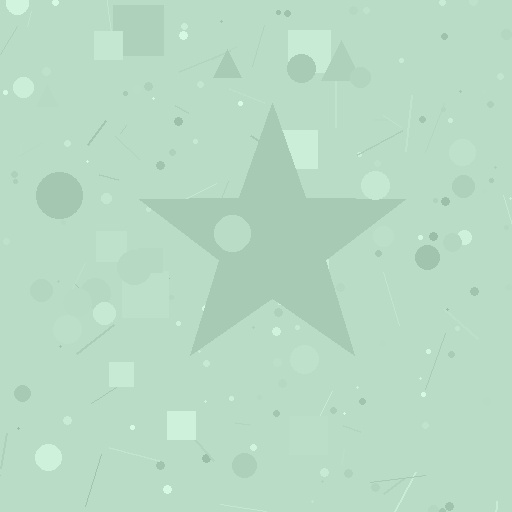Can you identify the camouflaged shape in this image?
The camouflaged shape is a star.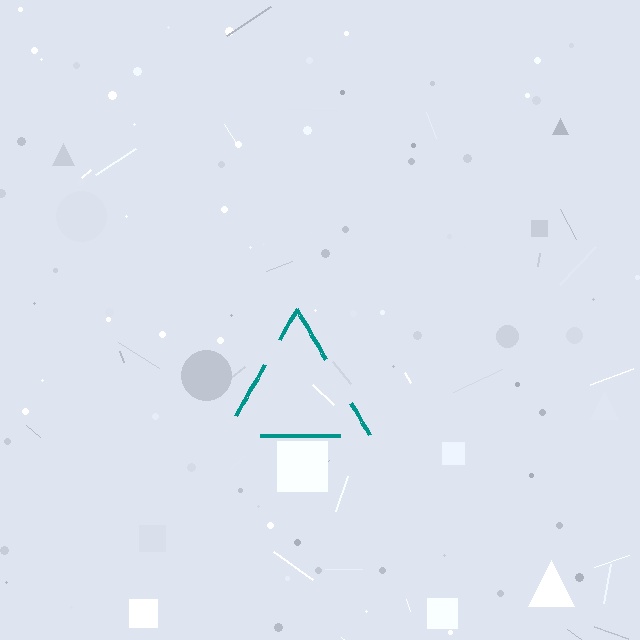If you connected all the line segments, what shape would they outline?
They would outline a triangle.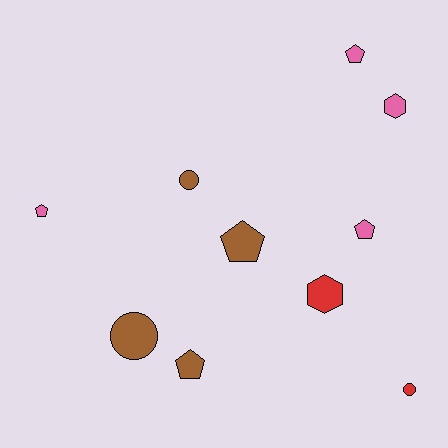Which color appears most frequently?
Pink, with 4 objects.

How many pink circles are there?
There are no pink circles.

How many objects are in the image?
There are 10 objects.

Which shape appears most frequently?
Pentagon, with 5 objects.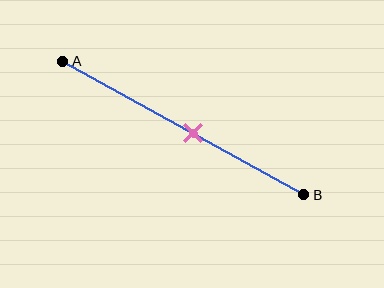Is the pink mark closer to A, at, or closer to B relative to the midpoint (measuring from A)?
The pink mark is closer to point B than the midpoint of segment AB.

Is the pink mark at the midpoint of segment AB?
No, the mark is at about 55% from A, not at the 50% midpoint.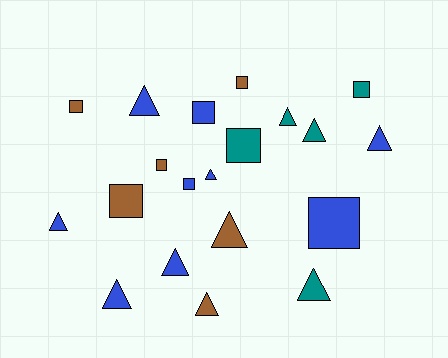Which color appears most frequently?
Blue, with 9 objects.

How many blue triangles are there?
There are 6 blue triangles.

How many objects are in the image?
There are 20 objects.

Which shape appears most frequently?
Triangle, with 11 objects.